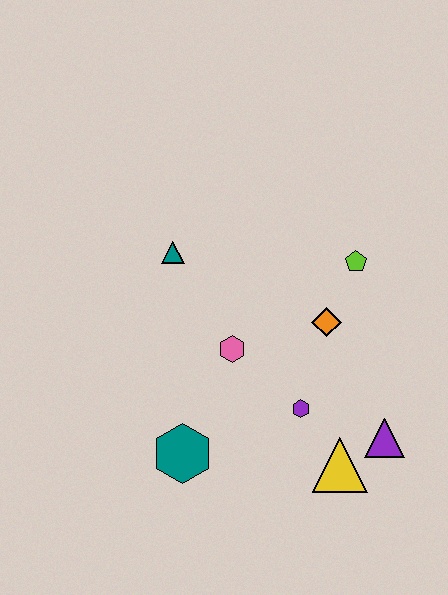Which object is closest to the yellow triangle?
The purple triangle is closest to the yellow triangle.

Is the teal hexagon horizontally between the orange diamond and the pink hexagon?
No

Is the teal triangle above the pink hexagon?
Yes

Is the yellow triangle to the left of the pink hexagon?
No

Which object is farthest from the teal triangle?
The purple triangle is farthest from the teal triangle.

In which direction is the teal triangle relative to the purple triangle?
The teal triangle is to the left of the purple triangle.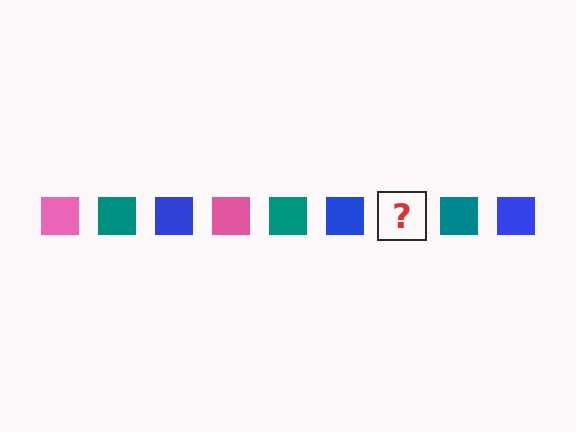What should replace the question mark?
The question mark should be replaced with a pink square.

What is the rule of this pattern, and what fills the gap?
The rule is that the pattern cycles through pink, teal, blue squares. The gap should be filled with a pink square.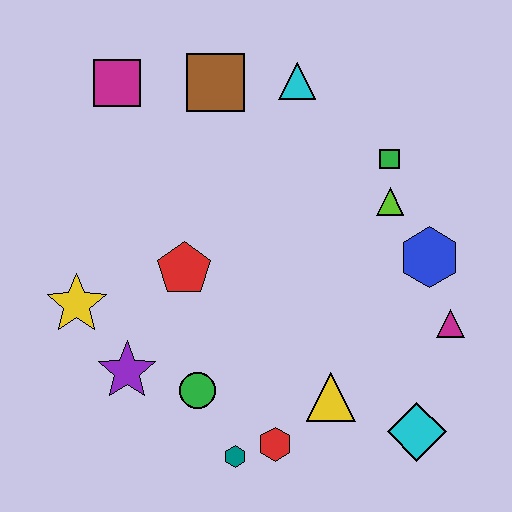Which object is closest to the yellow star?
The purple star is closest to the yellow star.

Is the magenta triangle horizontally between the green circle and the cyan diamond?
No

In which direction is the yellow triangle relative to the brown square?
The yellow triangle is below the brown square.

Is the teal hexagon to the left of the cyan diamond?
Yes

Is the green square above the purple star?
Yes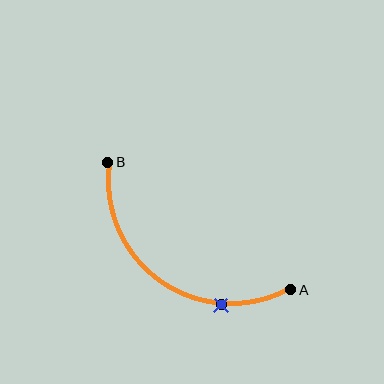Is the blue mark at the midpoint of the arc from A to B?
No. The blue mark lies on the arc but is closer to endpoint A. The arc midpoint would be at the point on the curve equidistant along the arc from both A and B.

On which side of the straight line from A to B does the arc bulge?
The arc bulges below and to the left of the straight line connecting A and B.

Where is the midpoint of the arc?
The arc midpoint is the point on the curve farthest from the straight line joining A and B. It sits below and to the left of that line.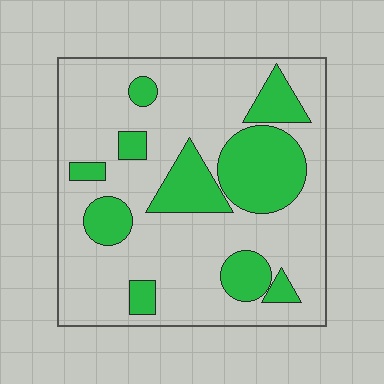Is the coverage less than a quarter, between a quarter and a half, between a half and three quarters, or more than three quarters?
Between a quarter and a half.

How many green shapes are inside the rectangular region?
10.